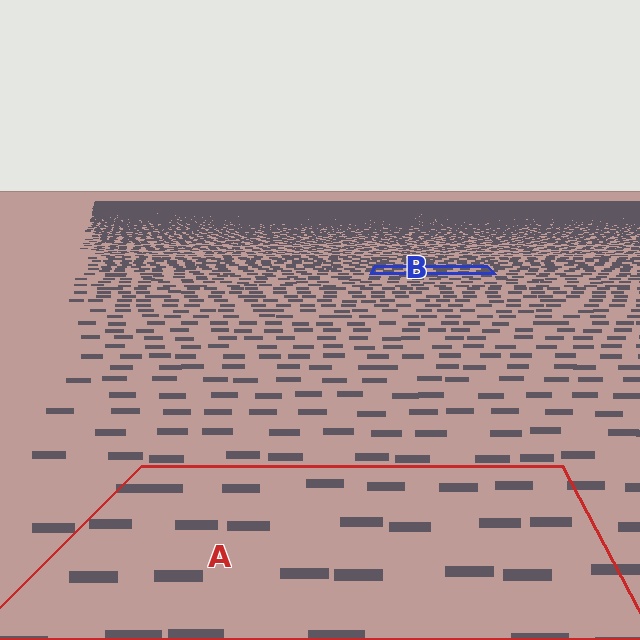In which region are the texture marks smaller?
The texture marks are smaller in region B, because it is farther away.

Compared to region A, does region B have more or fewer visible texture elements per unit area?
Region B has more texture elements per unit area — they are packed more densely because it is farther away.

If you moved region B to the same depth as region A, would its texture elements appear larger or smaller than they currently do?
They would appear larger. At a closer depth, the same texture elements are projected at a bigger on-screen size.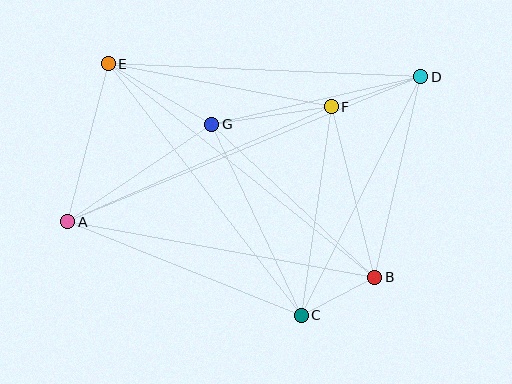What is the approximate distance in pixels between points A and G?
The distance between A and G is approximately 174 pixels.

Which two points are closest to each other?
Points B and C are closest to each other.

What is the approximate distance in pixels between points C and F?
The distance between C and F is approximately 211 pixels.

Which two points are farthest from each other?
Points A and D are farthest from each other.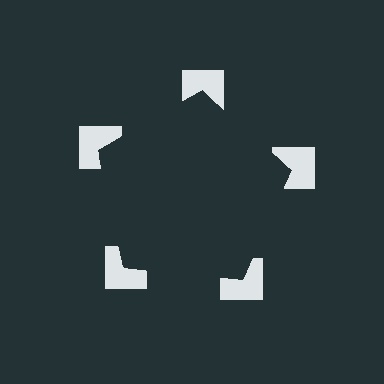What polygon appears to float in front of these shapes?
An illusory pentagon — its edges are inferred from the aligned wedge cuts in the notched squares, not physically drawn.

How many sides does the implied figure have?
5 sides.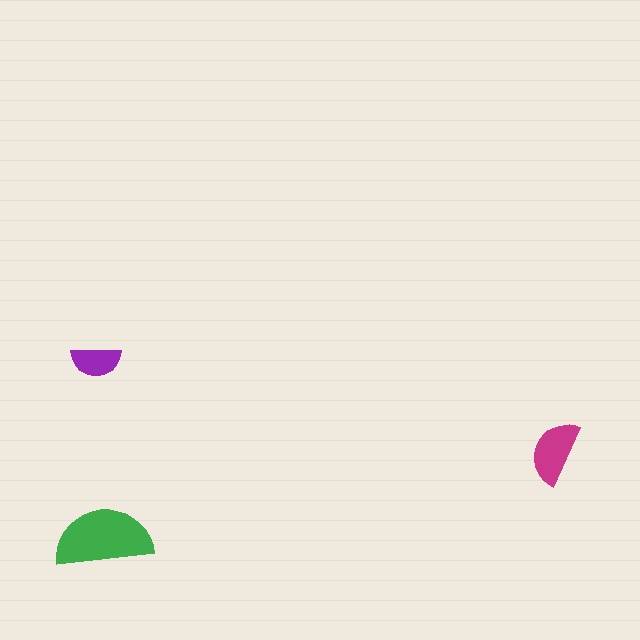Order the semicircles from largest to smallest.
the green one, the magenta one, the purple one.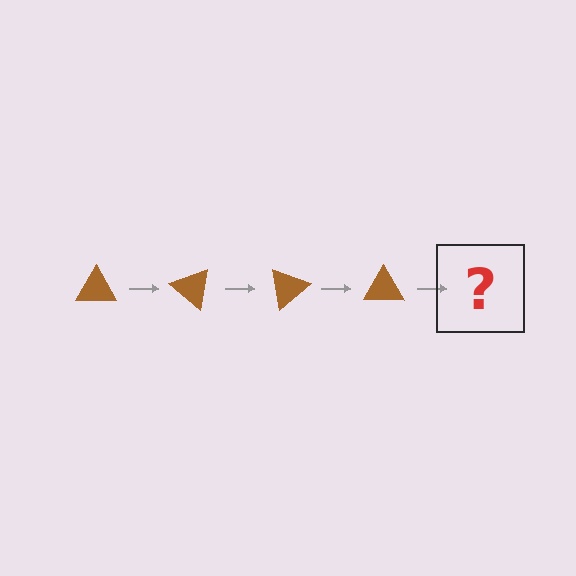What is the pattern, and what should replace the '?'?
The pattern is that the triangle rotates 40 degrees each step. The '?' should be a brown triangle rotated 160 degrees.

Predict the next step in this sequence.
The next step is a brown triangle rotated 160 degrees.